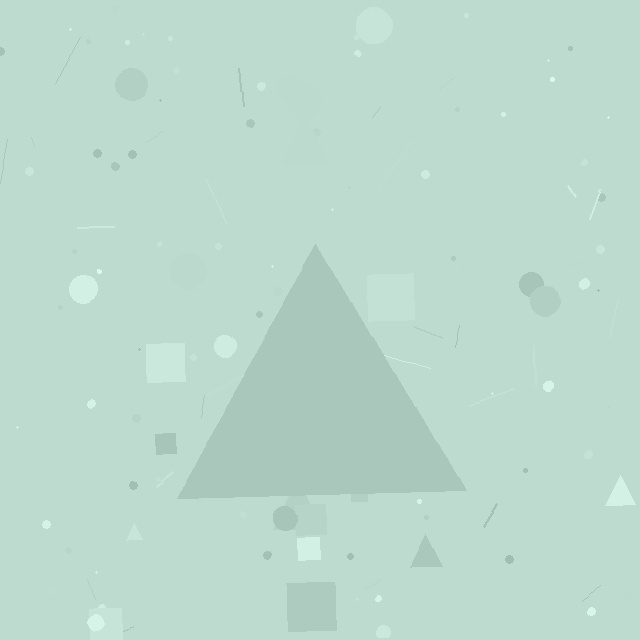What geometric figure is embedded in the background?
A triangle is embedded in the background.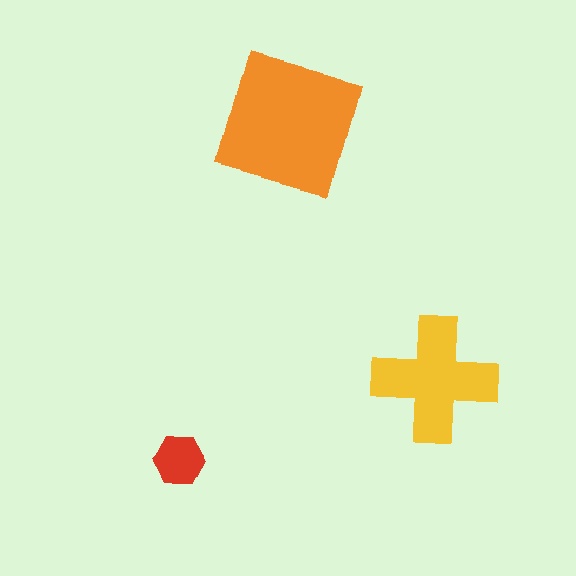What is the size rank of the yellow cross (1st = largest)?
2nd.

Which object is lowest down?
The red hexagon is bottommost.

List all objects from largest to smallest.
The orange square, the yellow cross, the red hexagon.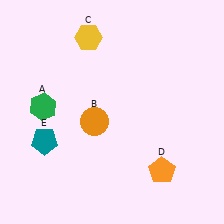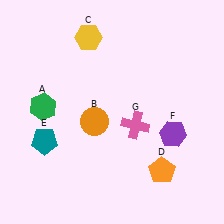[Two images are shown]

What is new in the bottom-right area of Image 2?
A pink cross (G) was added in the bottom-right area of Image 2.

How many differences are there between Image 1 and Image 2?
There are 2 differences between the two images.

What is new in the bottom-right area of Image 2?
A purple hexagon (F) was added in the bottom-right area of Image 2.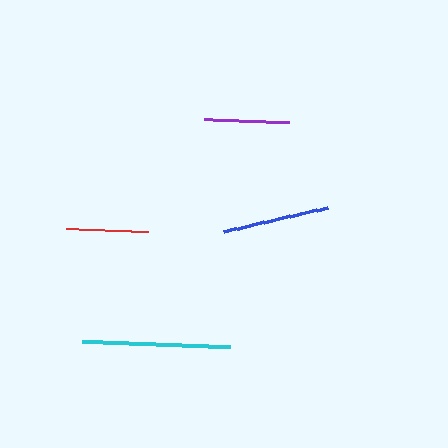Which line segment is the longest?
The cyan line is the longest at approximately 148 pixels.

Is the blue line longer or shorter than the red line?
The blue line is longer than the red line.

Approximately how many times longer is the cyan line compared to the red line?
The cyan line is approximately 1.8 times the length of the red line.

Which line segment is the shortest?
The red line is the shortest at approximately 82 pixels.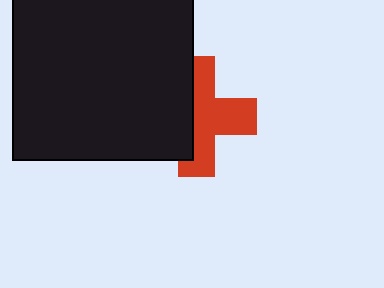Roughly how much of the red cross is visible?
About half of it is visible (roughly 58%).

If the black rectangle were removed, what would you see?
You would see the complete red cross.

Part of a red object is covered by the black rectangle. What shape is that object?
It is a cross.